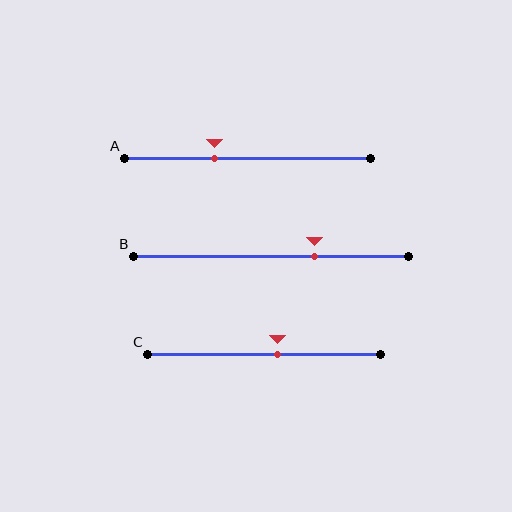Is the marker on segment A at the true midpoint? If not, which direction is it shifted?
No, the marker on segment A is shifted to the left by about 14% of the segment length.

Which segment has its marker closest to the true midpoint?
Segment C has its marker closest to the true midpoint.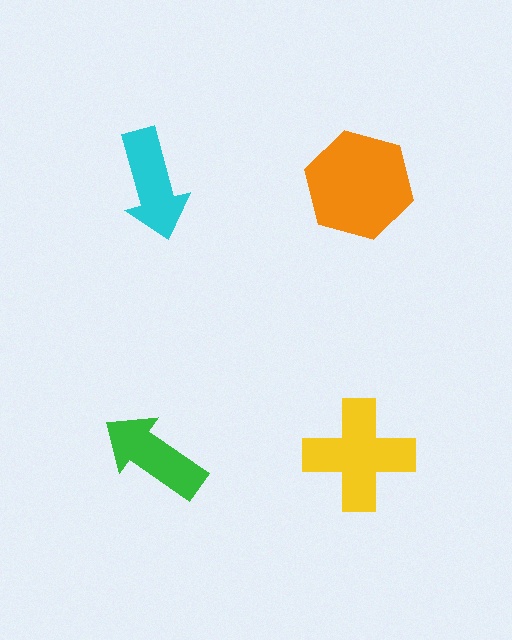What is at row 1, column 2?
An orange hexagon.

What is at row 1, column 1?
A cyan arrow.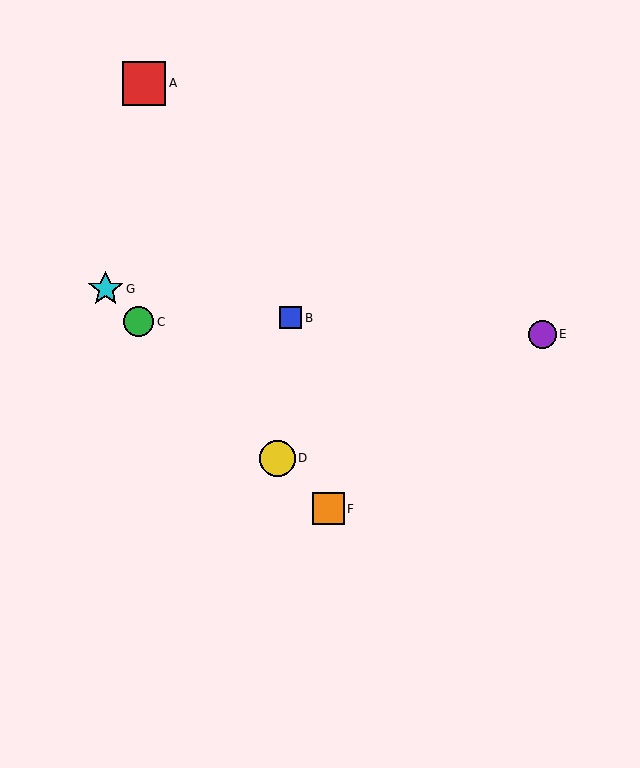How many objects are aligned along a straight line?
4 objects (C, D, F, G) are aligned along a straight line.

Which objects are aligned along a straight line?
Objects C, D, F, G are aligned along a straight line.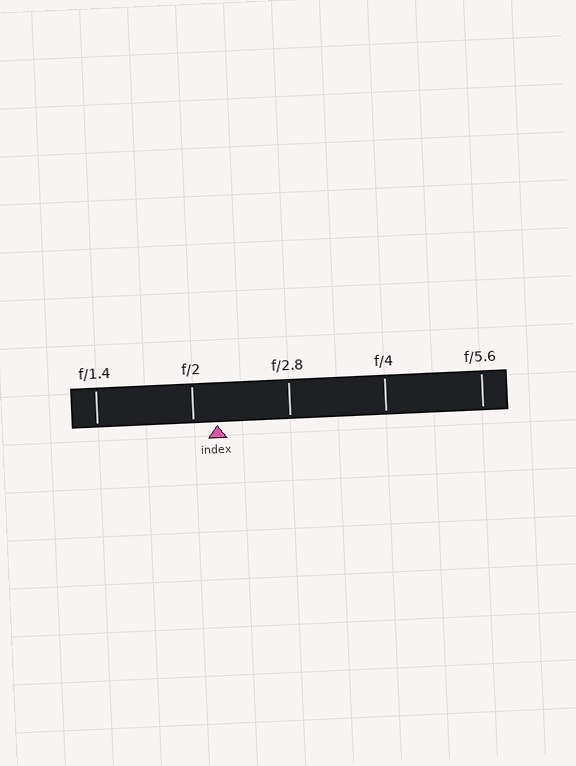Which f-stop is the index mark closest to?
The index mark is closest to f/2.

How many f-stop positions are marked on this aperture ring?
There are 5 f-stop positions marked.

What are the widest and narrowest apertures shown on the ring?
The widest aperture shown is f/1.4 and the narrowest is f/5.6.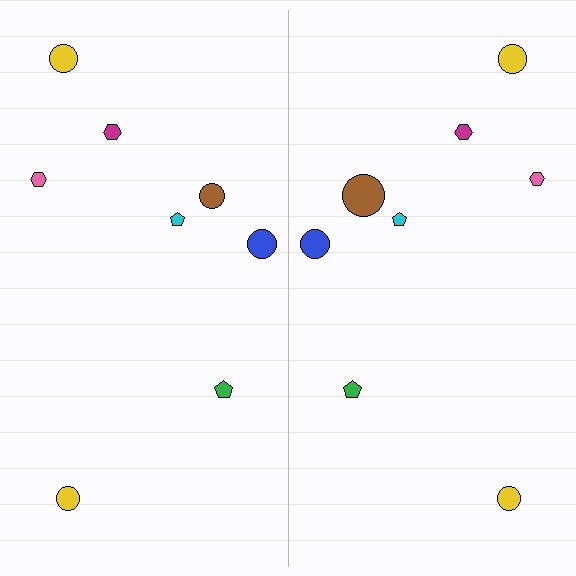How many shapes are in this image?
There are 16 shapes in this image.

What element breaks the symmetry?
The brown circle on the right side has a different size than its mirror counterpart.